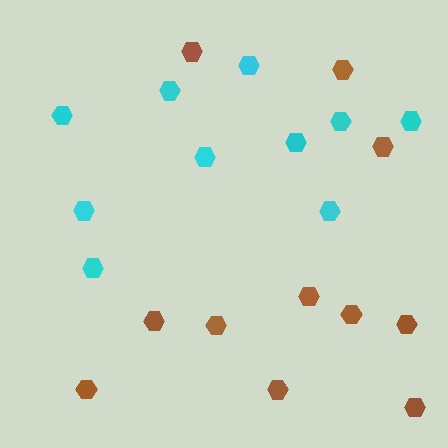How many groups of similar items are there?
There are 2 groups: one group of brown hexagons (11) and one group of cyan hexagons (10).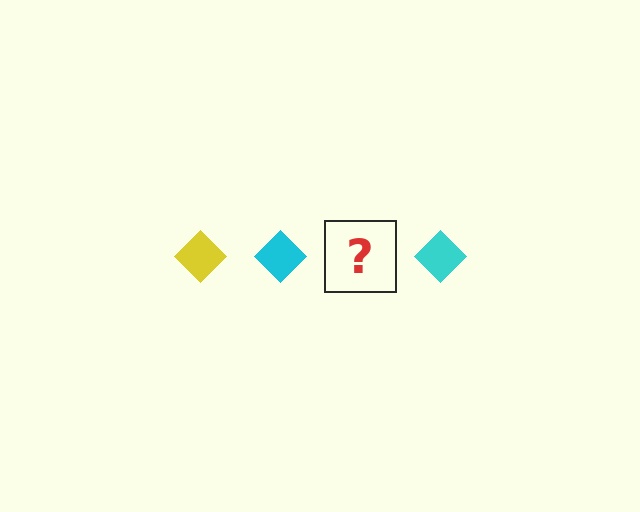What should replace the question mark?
The question mark should be replaced with a yellow diamond.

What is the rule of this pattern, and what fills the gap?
The rule is that the pattern cycles through yellow, cyan diamonds. The gap should be filled with a yellow diamond.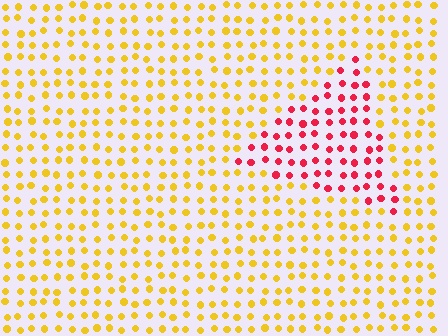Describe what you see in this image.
The image is filled with small yellow elements in a uniform arrangement. A triangle-shaped region is visible where the elements are tinted to a slightly different hue, forming a subtle color boundary.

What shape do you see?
I see a triangle.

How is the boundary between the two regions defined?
The boundary is defined purely by a slight shift in hue (about 61 degrees). Spacing, size, and orientation are identical on both sides.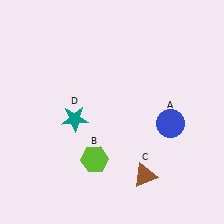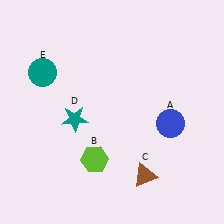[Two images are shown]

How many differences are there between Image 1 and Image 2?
There is 1 difference between the two images.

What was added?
A teal circle (E) was added in Image 2.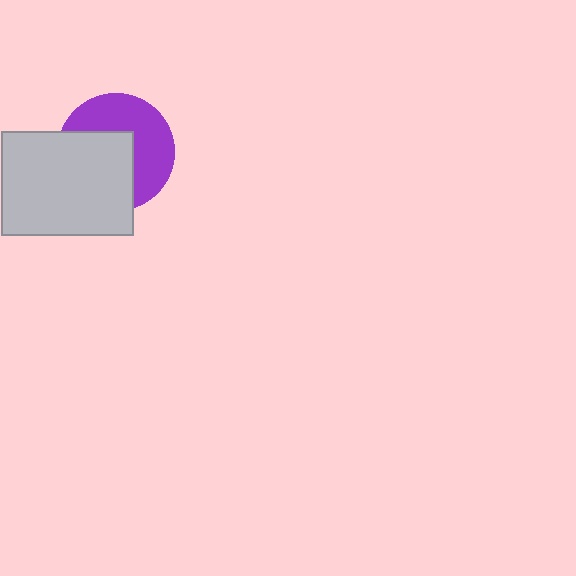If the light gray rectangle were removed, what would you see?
You would see the complete purple circle.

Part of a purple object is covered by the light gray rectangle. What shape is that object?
It is a circle.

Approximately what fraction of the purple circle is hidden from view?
Roughly 48% of the purple circle is hidden behind the light gray rectangle.